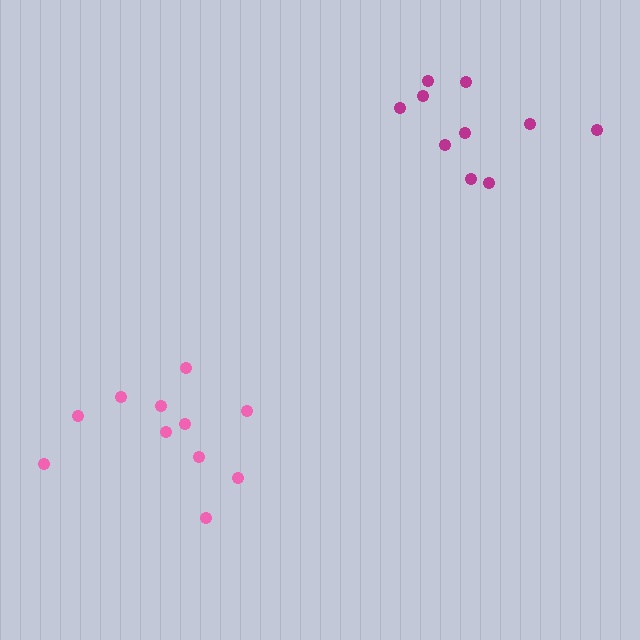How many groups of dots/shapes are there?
There are 2 groups.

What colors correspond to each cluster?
The clusters are colored: pink, magenta.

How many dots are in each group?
Group 1: 11 dots, Group 2: 10 dots (21 total).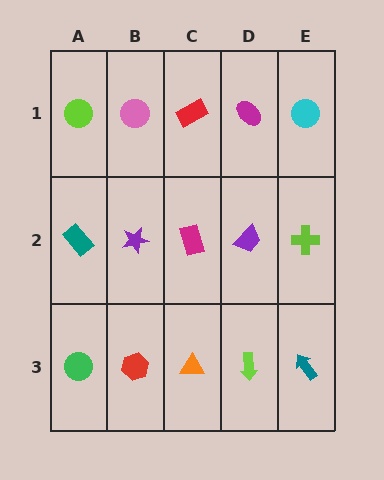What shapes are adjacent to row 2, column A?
A lime circle (row 1, column A), a green circle (row 3, column A), a purple star (row 2, column B).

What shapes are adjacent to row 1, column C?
A magenta rectangle (row 2, column C), a pink circle (row 1, column B), a magenta ellipse (row 1, column D).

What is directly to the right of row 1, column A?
A pink circle.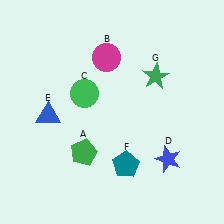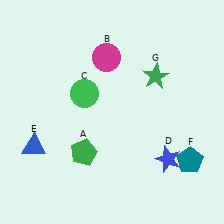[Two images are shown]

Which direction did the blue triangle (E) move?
The blue triangle (E) moved down.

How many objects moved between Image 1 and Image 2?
2 objects moved between the two images.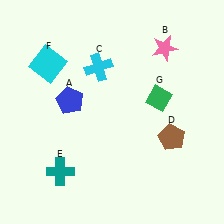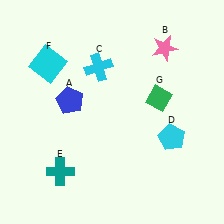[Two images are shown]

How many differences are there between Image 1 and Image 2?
There is 1 difference between the two images.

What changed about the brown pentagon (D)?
In Image 1, D is brown. In Image 2, it changed to cyan.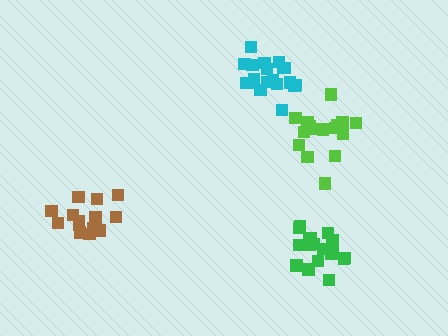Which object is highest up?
The cyan cluster is topmost.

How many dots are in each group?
Group 1: 18 dots, Group 2: 16 dots, Group 3: 19 dots, Group 4: 14 dots (67 total).